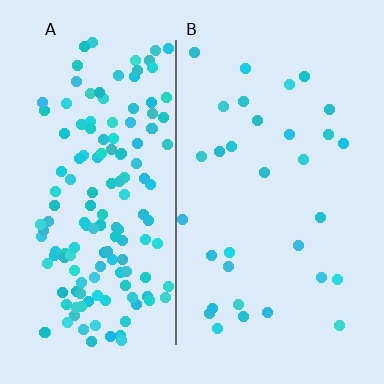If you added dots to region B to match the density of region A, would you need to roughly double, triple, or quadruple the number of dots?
Approximately quadruple.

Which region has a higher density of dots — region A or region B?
A (the left).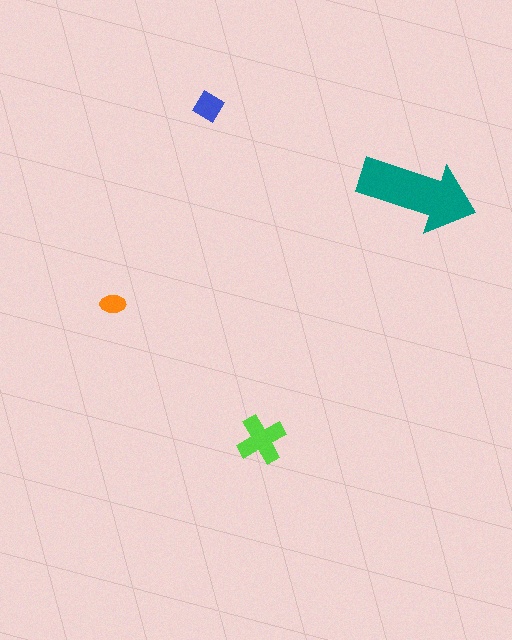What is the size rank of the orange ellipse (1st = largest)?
4th.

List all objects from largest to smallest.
The teal arrow, the lime cross, the blue diamond, the orange ellipse.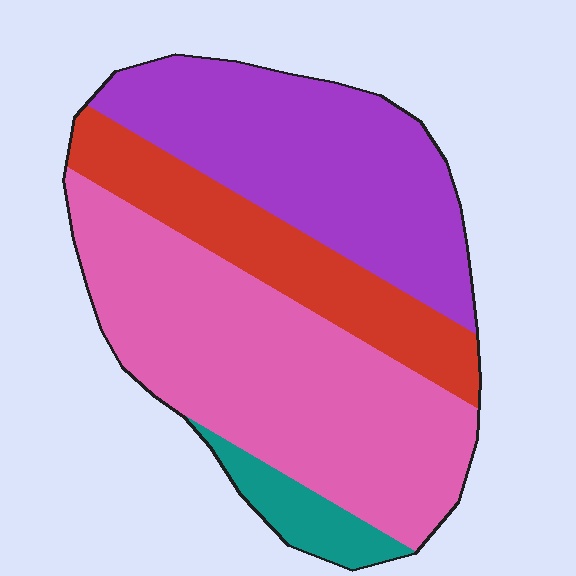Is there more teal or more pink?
Pink.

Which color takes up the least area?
Teal, at roughly 5%.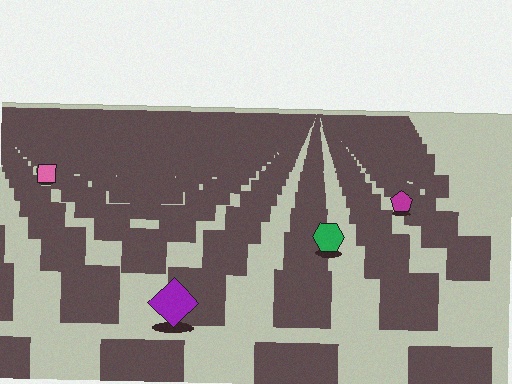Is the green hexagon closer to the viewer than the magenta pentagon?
Yes. The green hexagon is closer — you can tell from the texture gradient: the ground texture is coarser near it.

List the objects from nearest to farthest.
From nearest to farthest: the purple diamond, the green hexagon, the magenta pentagon, the pink square.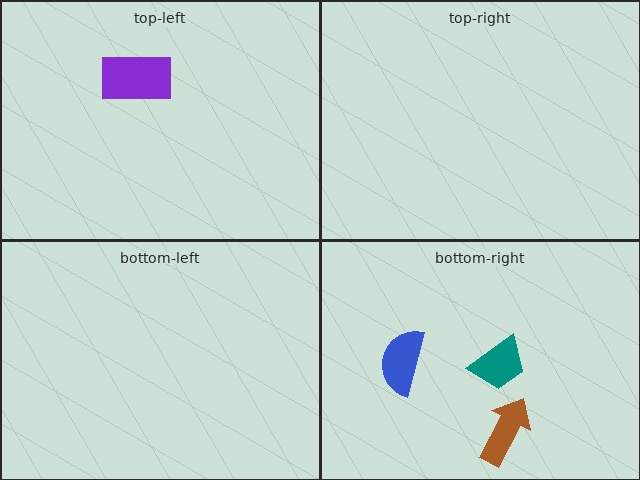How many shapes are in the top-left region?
1.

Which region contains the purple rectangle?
The top-left region.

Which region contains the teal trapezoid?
The bottom-right region.